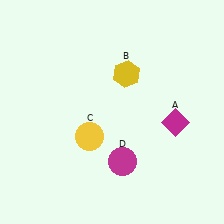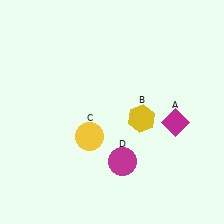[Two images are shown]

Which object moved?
The yellow hexagon (B) moved down.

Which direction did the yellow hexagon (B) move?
The yellow hexagon (B) moved down.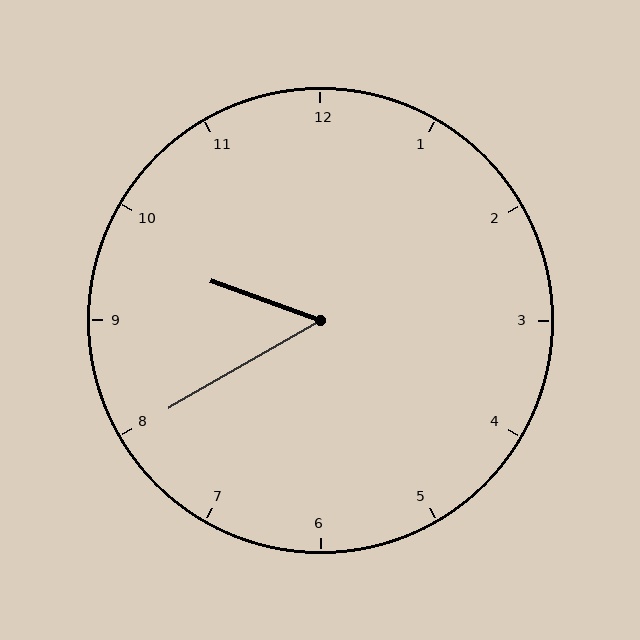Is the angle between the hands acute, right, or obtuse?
It is acute.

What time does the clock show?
9:40.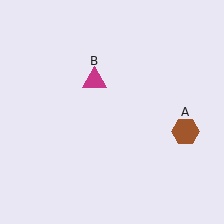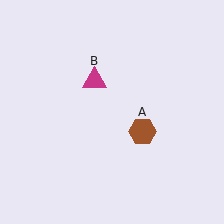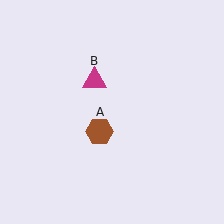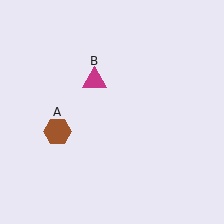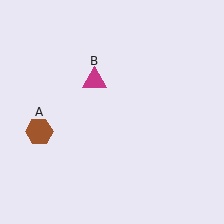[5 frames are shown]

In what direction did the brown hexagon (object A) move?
The brown hexagon (object A) moved left.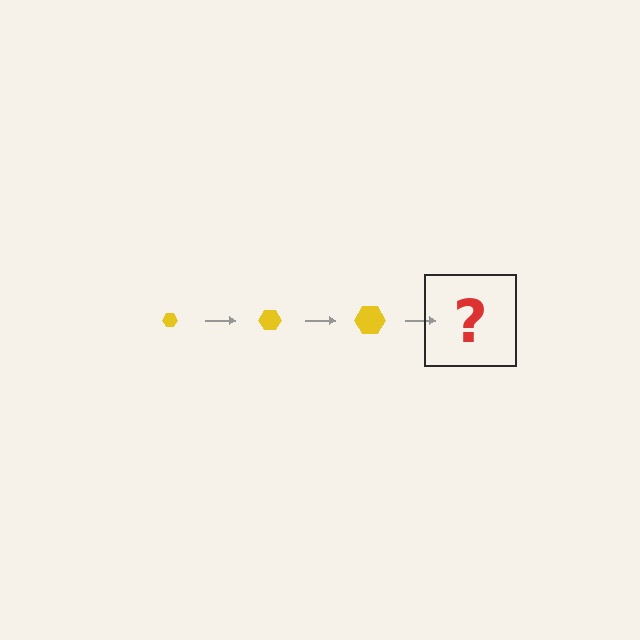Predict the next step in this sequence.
The next step is a yellow hexagon, larger than the previous one.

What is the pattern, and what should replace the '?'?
The pattern is that the hexagon gets progressively larger each step. The '?' should be a yellow hexagon, larger than the previous one.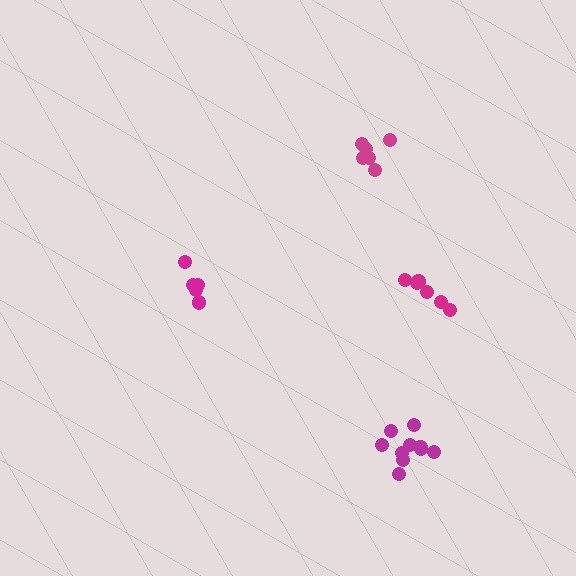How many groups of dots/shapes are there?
There are 4 groups.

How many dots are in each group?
Group 1: 10 dots, Group 2: 5 dots, Group 3: 6 dots, Group 4: 6 dots (27 total).